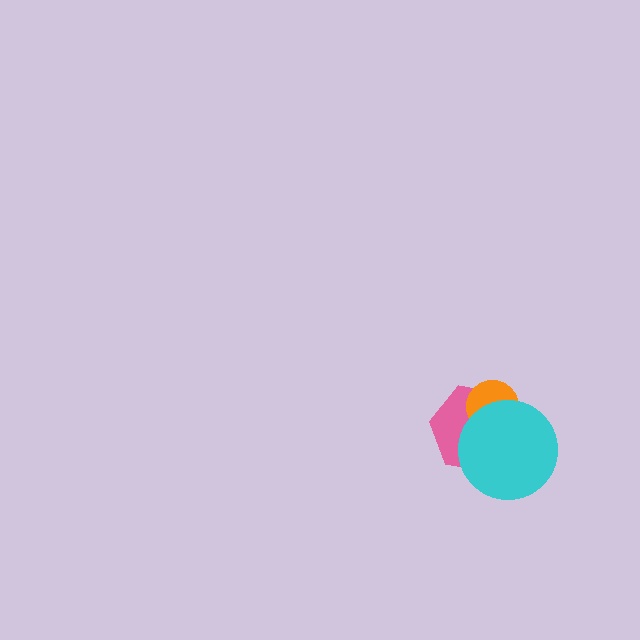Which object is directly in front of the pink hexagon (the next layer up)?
The orange circle is directly in front of the pink hexagon.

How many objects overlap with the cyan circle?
2 objects overlap with the cyan circle.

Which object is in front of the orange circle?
The cyan circle is in front of the orange circle.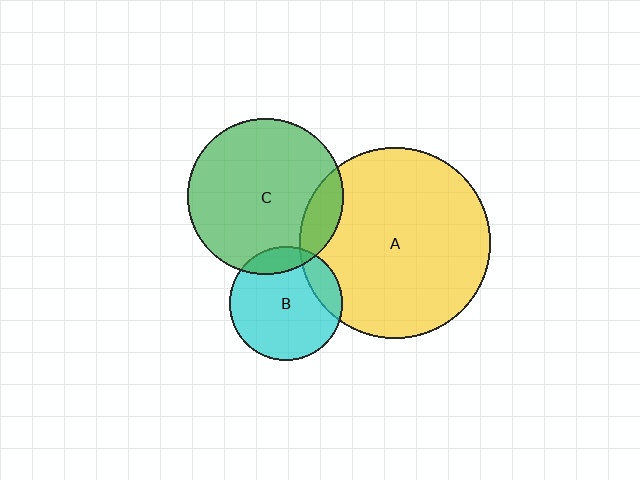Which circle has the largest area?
Circle A (yellow).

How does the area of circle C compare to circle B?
Approximately 1.9 times.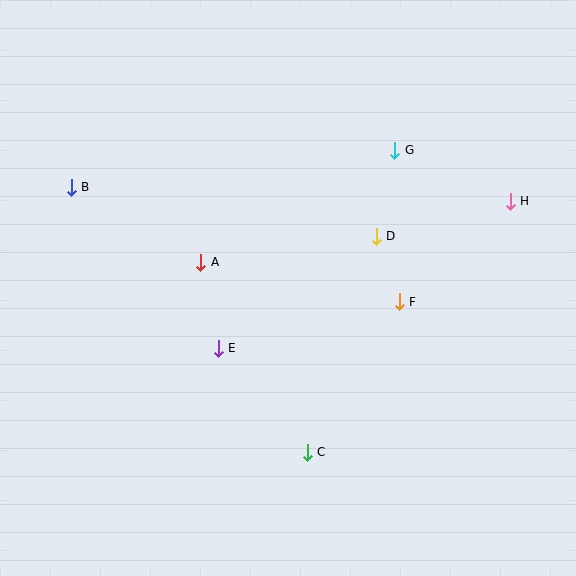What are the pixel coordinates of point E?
Point E is at (218, 348).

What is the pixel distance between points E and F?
The distance between E and F is 187 pixels.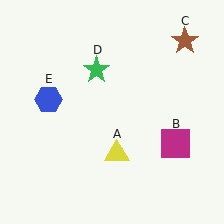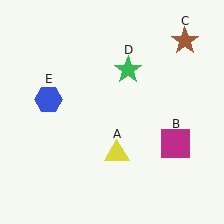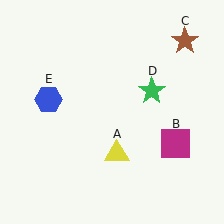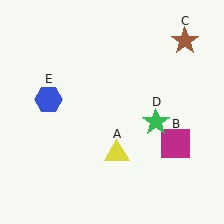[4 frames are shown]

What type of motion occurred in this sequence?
The green star (object D) rotated clockwise around the center of the scene.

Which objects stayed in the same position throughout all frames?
Yellow triangle (object A) and magenta square (object B) and brown star (object C) and blue hexagon (object E) remained stationary.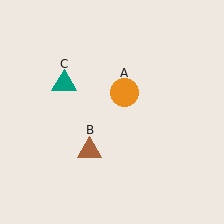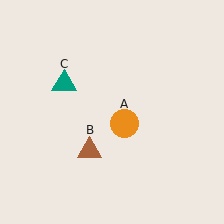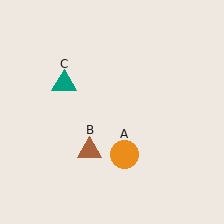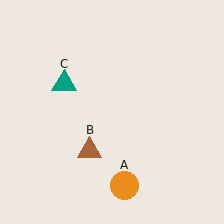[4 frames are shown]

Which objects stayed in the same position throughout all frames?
Brown triangle (object B) and teal triangle (object C) remained stationary.